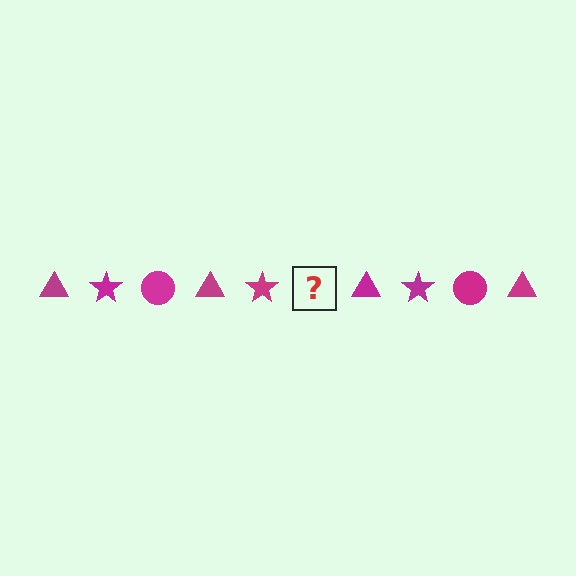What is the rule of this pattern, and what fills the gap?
The rule is that the pattern cycles through triangle, star, circle shapes in magenta. The gap should be filled with a magenta circle.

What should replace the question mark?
The question mark should be replaced with a magenta circle.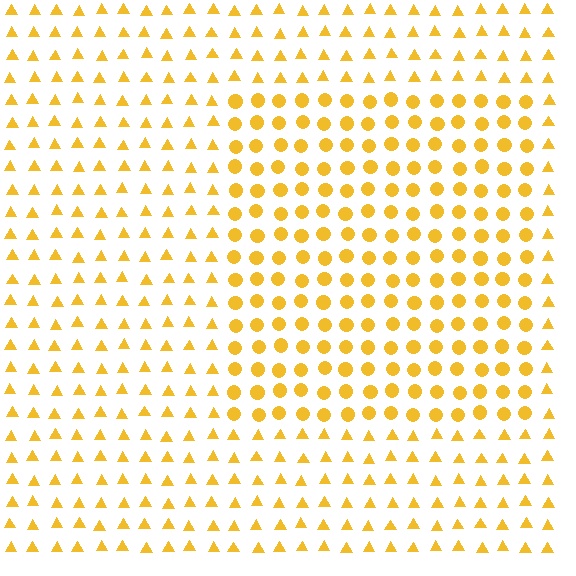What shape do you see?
I see a rectangle.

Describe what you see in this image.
The image is filled with small yellow elements arranged in a uniform grid. A rectangle-shaped region contains circles, while the surrounding area contains triangles. The boundary is defined purely by the change in element shape.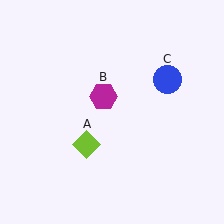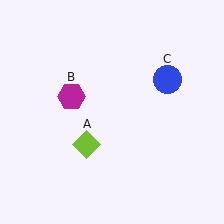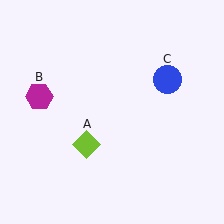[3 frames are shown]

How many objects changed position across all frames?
1 object changed position: magenta hexagon (object B).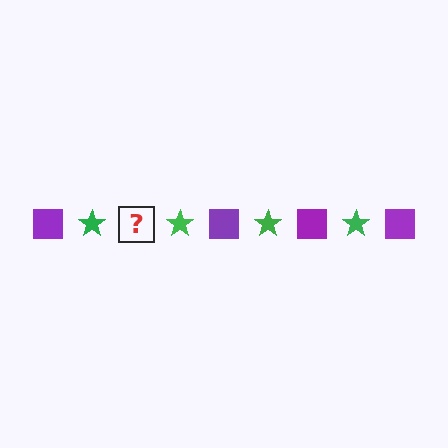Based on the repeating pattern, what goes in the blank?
The blank should be a purple square.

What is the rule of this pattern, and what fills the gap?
The rule is that the pattern alternates between purple square and green star. The gap should be filled with a purple square.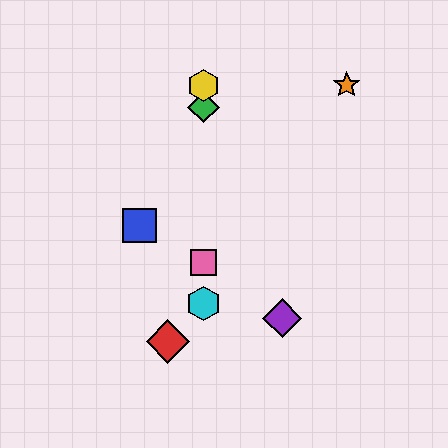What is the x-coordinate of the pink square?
The pink square is at x≈204.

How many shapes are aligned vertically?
4 shapes (the green diamond, the yellow hexagon, the cyan hexagon, the pink square) are aligned vertically.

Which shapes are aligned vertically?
The green diamond, the yellow hexagon, the cyan hexagon, the pink square are aligned vertically.